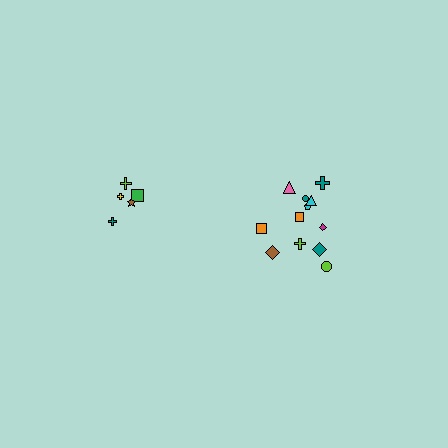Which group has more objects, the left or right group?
The right group.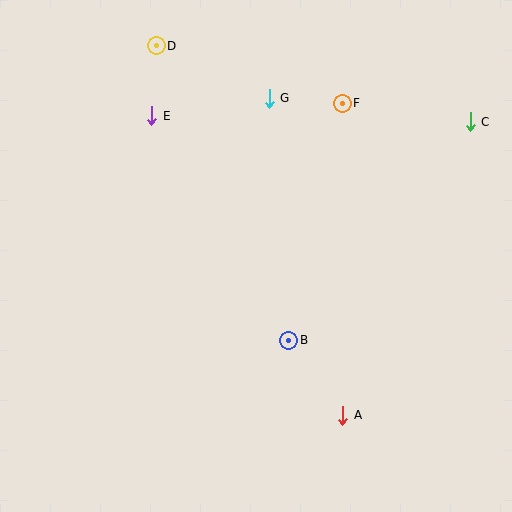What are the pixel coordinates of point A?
Point A is at (343, 415).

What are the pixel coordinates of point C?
Point C is at (470, 122).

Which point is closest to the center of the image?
Point B at (289, 340) is closest to the center.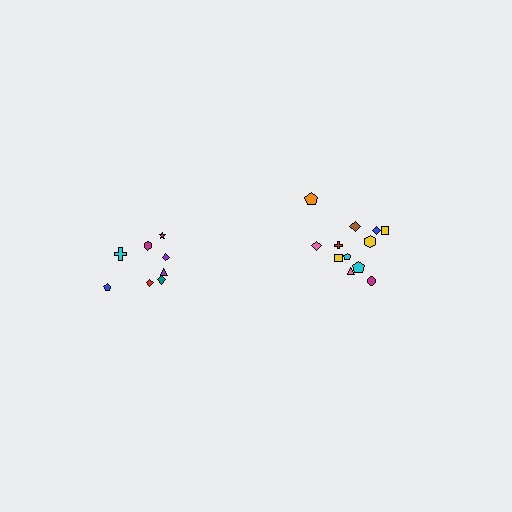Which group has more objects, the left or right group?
The right group.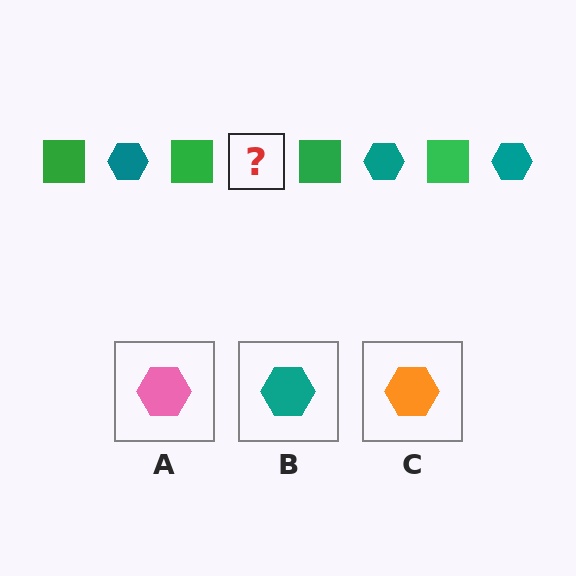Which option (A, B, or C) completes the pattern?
B.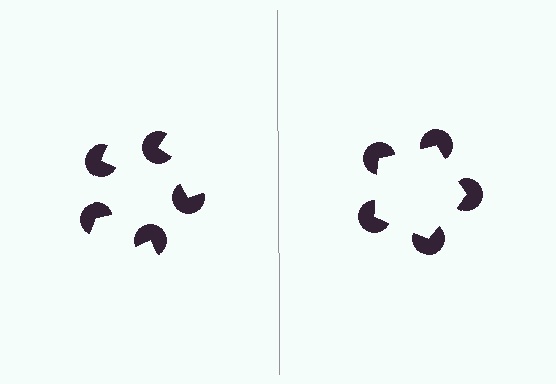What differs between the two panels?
The pac-man discs are positioned identically on both sides; only the wedge orientations differ. On the right they align to a pentagon; on the left they are misaligned.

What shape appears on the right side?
An illusory pentagon.